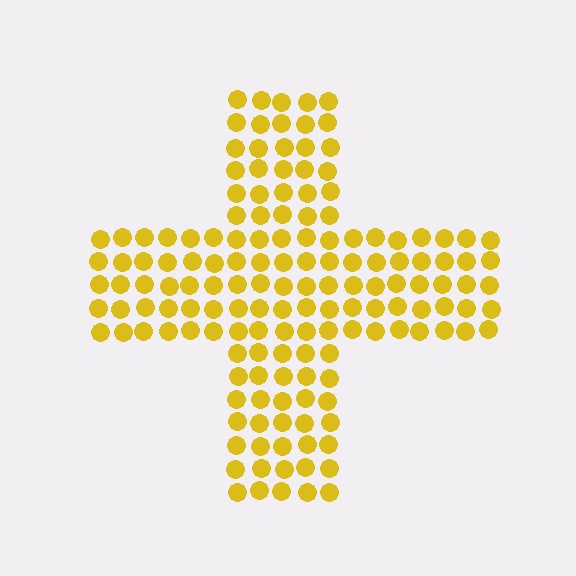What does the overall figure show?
The overall figure shows a cross.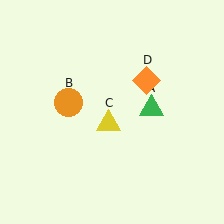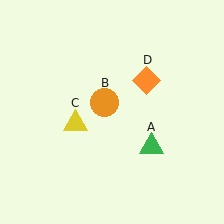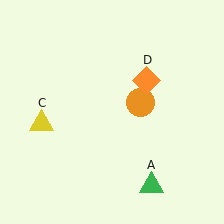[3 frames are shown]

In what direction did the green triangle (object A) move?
The green triangle (object A) moved down.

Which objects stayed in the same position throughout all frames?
Orange diamond (object D) remained stationary.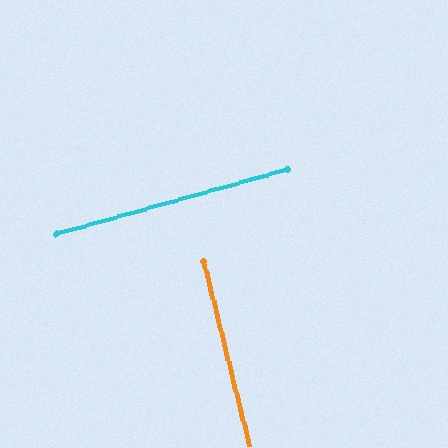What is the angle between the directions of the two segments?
Approximately 88 degrees.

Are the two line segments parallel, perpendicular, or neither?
Perpendicular — they meet at approximately 88°.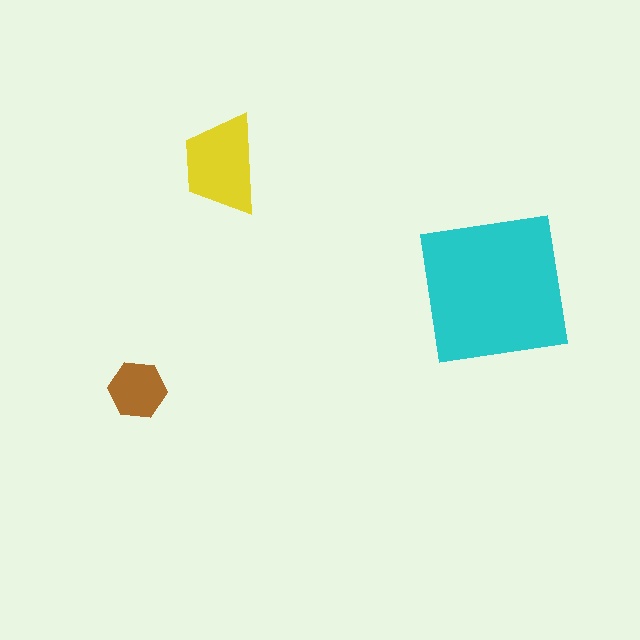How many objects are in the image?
There are 3 objects in the image.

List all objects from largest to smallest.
The cyan square, the yellow trapezoid, the brown hexagon.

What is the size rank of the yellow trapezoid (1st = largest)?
2nd.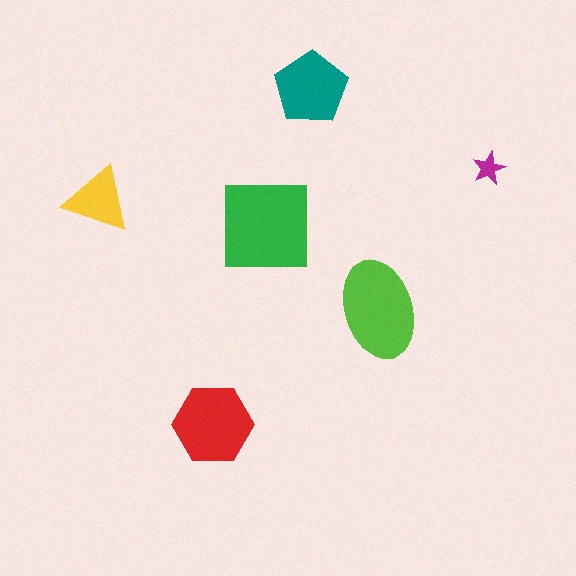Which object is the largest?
The green square.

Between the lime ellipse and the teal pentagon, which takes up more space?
The lime ellipse.